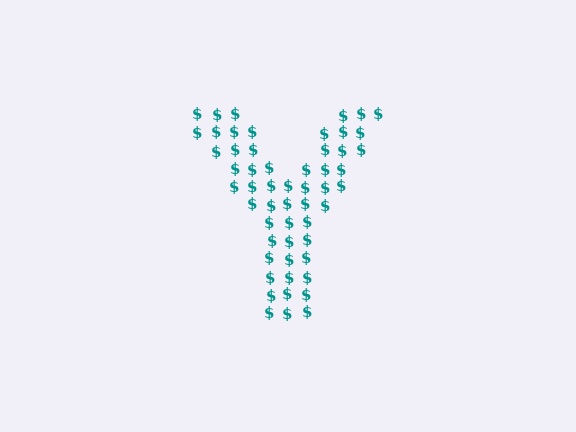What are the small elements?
The small elements are dollar signs.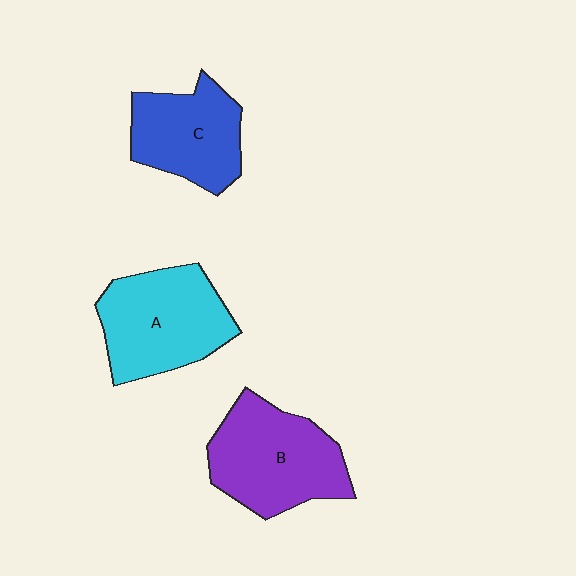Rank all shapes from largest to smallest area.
From largest to smallest: B (purple), A (cyan), C (blue).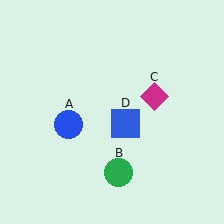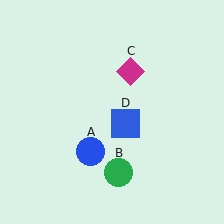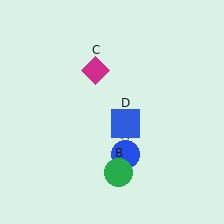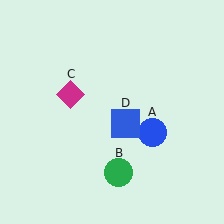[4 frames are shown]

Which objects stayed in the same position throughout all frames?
Green circle (object B) and blue square (object D) remained stationary.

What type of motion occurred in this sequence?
The blue circle (object A), magenta diamond (object C) rotated counterclockwise around the center of the scene.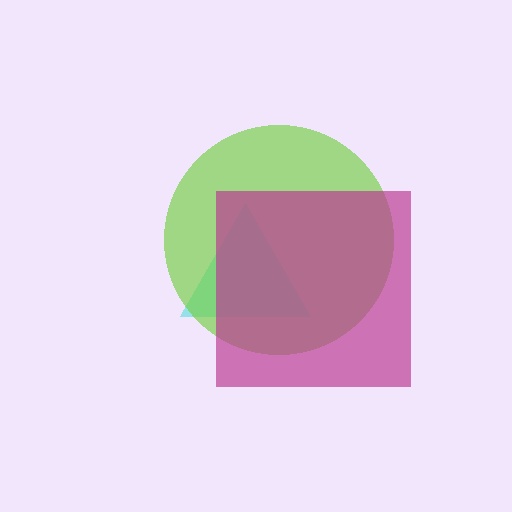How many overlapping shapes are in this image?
There are 3 overlapping shapes in the image.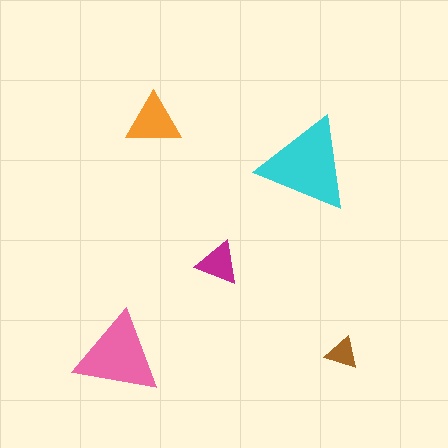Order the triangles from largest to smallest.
the cyan one, the pink one, the orange one, the magenta one, the brown one.